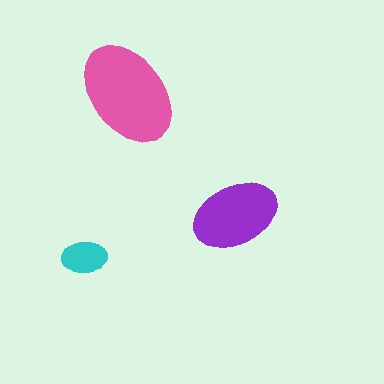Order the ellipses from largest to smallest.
the pink one, the purple one, the cyan one.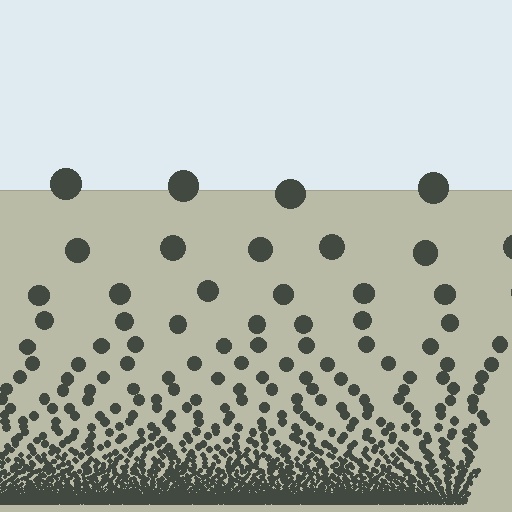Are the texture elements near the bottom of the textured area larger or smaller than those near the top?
Smaller. The gradient is inverted — elements near the bottom are smaller and denser.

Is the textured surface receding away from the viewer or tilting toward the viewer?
The surface appears to tilt toward the viewer. Texture elements get larger and sparser toward the top.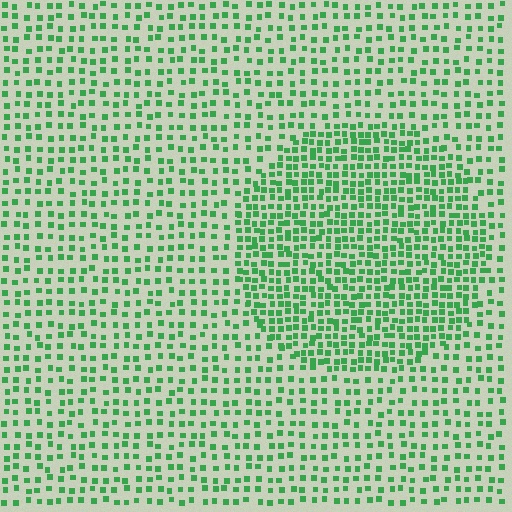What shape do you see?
I see a circle.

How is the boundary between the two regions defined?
The boundary is defined by a change in element density (approximately 1.8x ratio). All elements are the same color, size, and shape.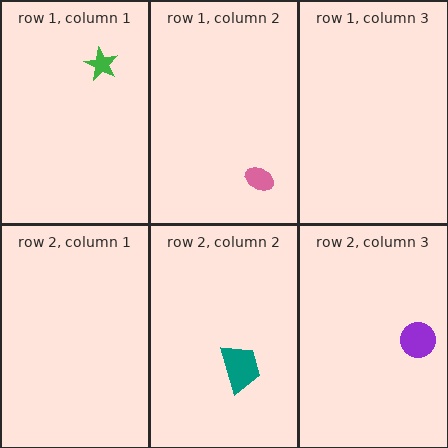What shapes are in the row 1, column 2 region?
The pink ellipse.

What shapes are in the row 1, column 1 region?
The green star.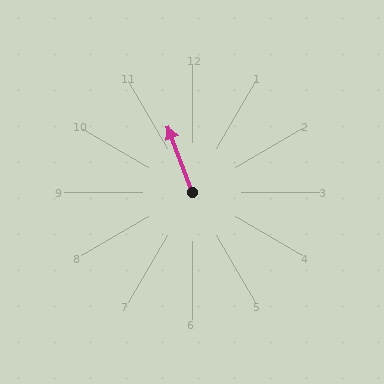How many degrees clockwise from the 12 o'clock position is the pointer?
Approximately 340 degrees.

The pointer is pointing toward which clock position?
Roughly 11 o'clock.